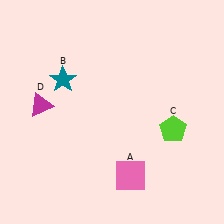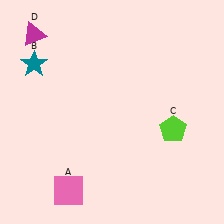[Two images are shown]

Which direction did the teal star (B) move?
The teal star (B) moved left.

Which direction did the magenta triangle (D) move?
The magenta triangle (D) moved up.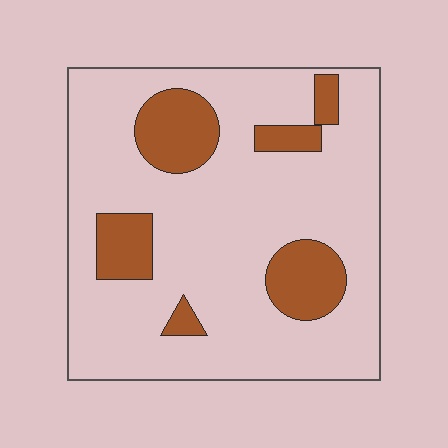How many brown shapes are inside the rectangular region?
6.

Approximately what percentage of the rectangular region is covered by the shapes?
Approximately 20%.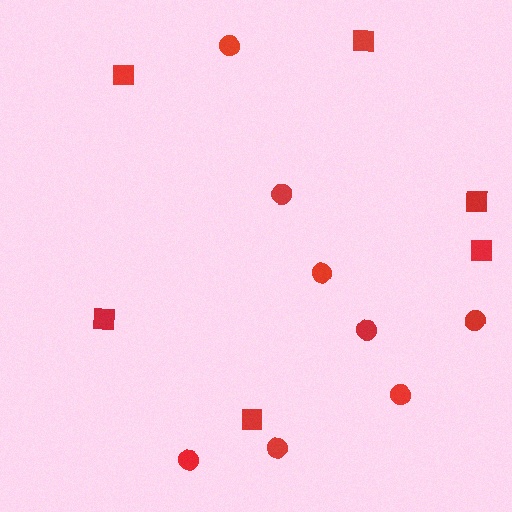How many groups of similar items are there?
There are 2 groups: one group of circles (8) and one group of squares (6).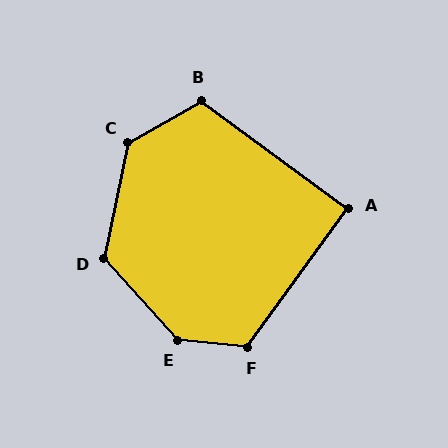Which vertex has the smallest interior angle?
A, at approximately 90 degrees.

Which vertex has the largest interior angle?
E, at approximately 138 degrees.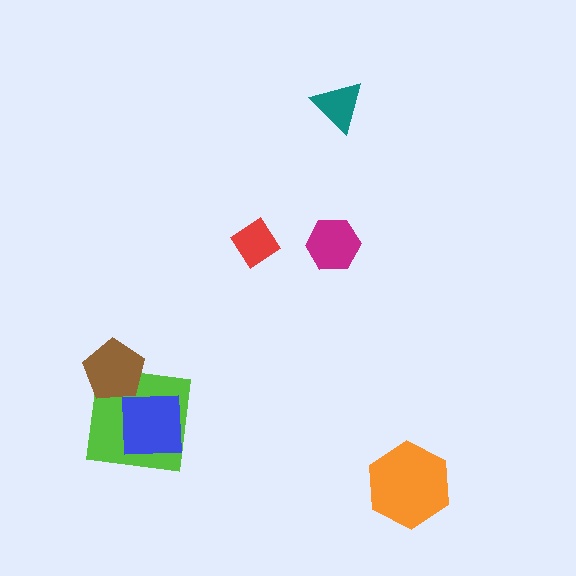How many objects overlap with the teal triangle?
0 objects overlap with the teal triangle.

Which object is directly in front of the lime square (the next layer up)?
The brown pentagon is directly in front of the lime square.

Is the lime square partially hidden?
Yes, it is partially covered by another shape.